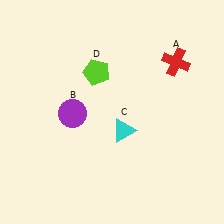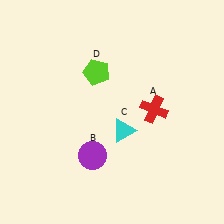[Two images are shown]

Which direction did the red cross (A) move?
The red cross (A) moved down.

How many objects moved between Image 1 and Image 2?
2 objects moved between the two images.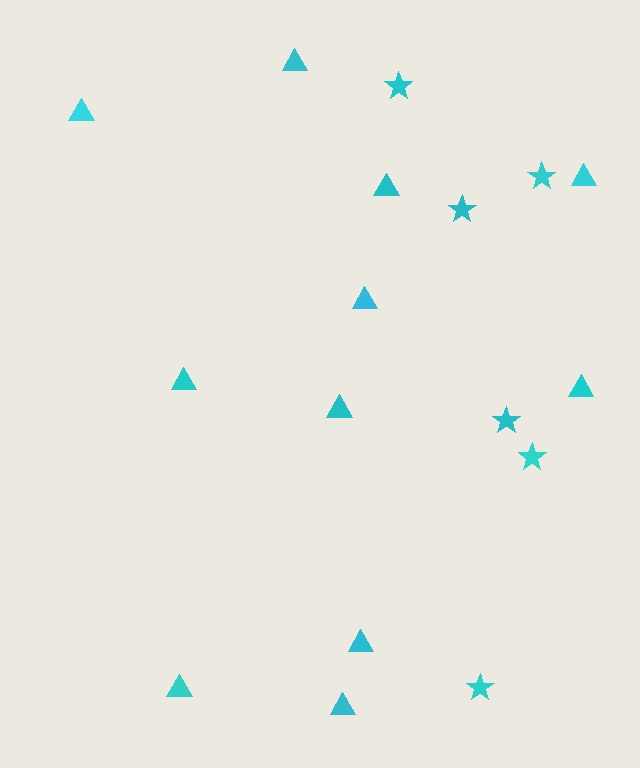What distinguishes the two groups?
There are 2 groups: one group of triangles (11) and one group of stars (6).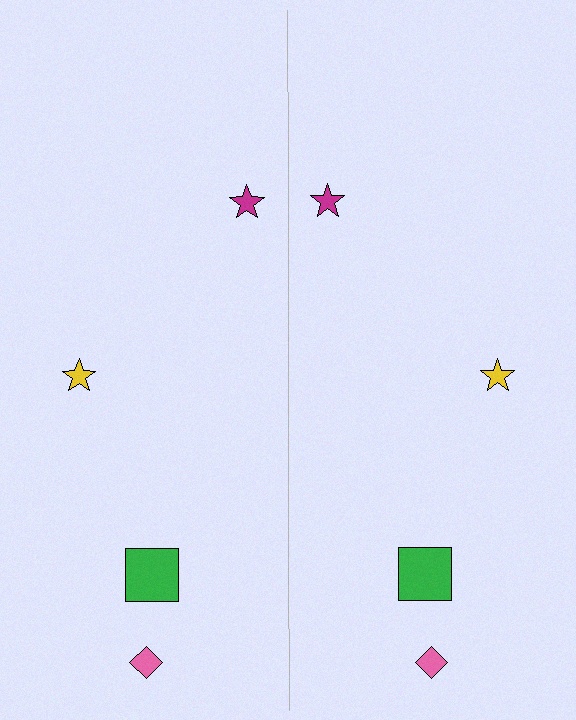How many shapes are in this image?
There are 8 shapes in this image.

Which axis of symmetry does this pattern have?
The pattern has a vertical axis of symmetry running through the center of the image.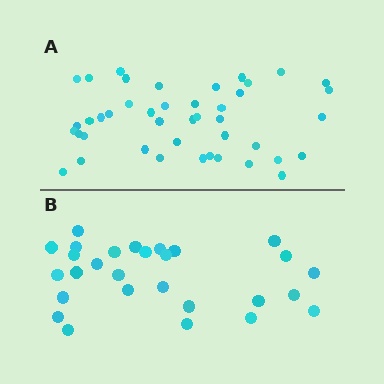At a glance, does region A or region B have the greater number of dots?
Region A (the top region) has more dots.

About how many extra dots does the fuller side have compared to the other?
Region A has approximately 15 more dots than region B.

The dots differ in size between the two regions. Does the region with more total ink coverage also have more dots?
No. Region B has more total ink coverage because its dots are larger, but region A actually contains more individual dots. Total area can be misleading — the number of items is what matters here.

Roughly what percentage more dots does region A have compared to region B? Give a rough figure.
About 55% more.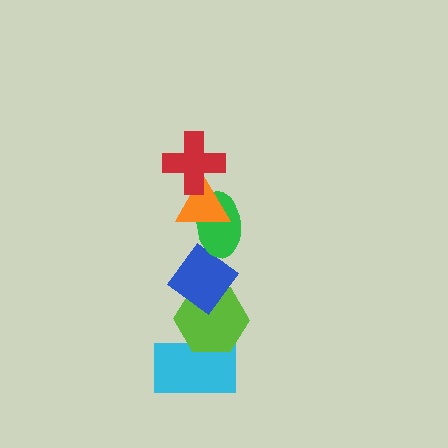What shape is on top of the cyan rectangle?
The lime hexagon is on top of the cyan rectangle.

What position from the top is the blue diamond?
The blue diamond is 4th from the top.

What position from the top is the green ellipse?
The green ellipse is 3rd from the top.